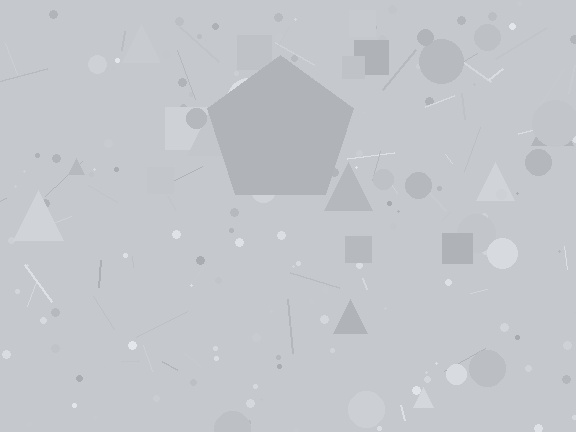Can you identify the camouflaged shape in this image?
The camouflaged shape is a pentagon.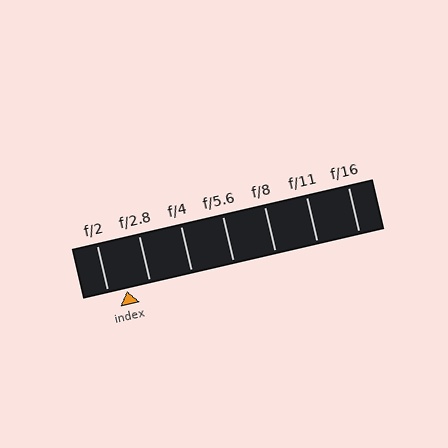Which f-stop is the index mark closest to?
The index mark is closest to f/2.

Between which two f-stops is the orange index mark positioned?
The index mark is between f/2 and f/2.8.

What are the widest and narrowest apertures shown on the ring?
The widest aperture shown is f/2 and the narrowest is f/16.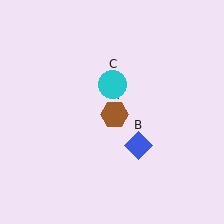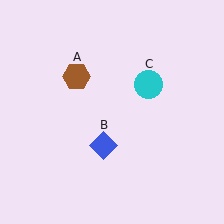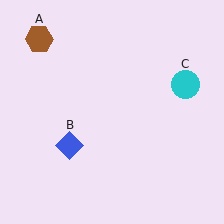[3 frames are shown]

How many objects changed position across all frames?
3 objects changed position: brown hexagon (object A), blue diamond (object B), cyan circle (object C).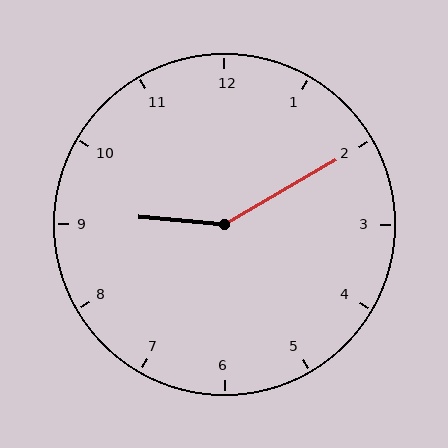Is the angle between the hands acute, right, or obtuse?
It is obtuse.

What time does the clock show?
9:10.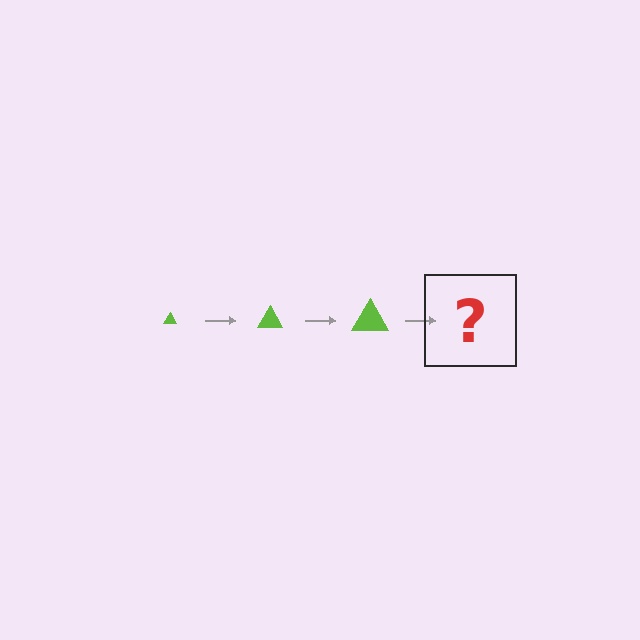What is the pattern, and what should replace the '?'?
The pattern is that the triangle gets progressively larger each step. The '?' should be a lime triangle, larger than the previous one.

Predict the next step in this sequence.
The next step is a lime triangle, larger than the previous one.